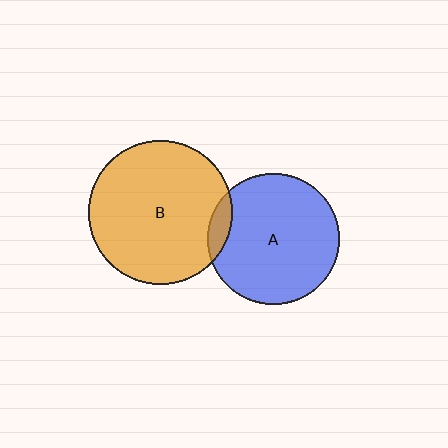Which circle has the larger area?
Circle B (orange).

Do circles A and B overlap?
Yes.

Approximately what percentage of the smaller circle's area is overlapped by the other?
Approximately 10%.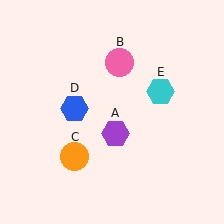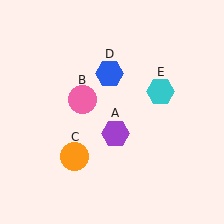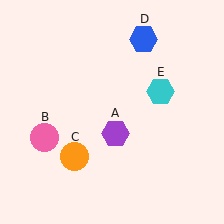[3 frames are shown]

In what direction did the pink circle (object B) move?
The pink circle (object B) moved down and to the left.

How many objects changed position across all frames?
2 objects changed position: pink circle (object B), blue hexagon (object D).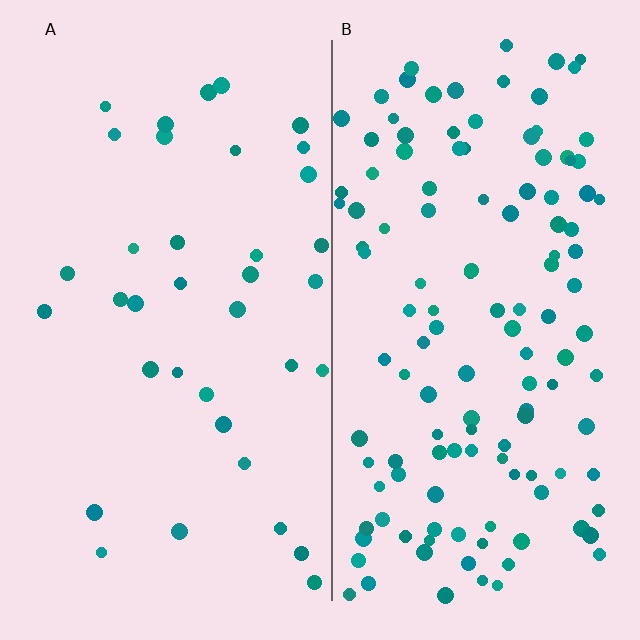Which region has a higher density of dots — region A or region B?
B (the right).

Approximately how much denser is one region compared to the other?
Approximately 3.6× — region B over region A.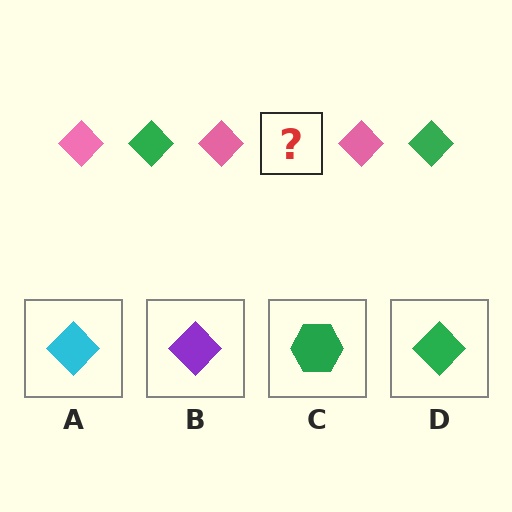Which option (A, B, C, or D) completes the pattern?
D.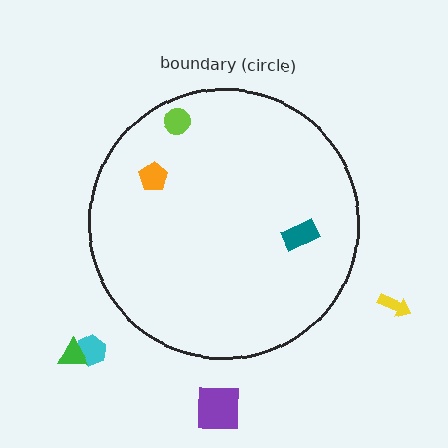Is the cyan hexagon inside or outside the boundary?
Outside.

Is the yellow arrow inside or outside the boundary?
Outside.